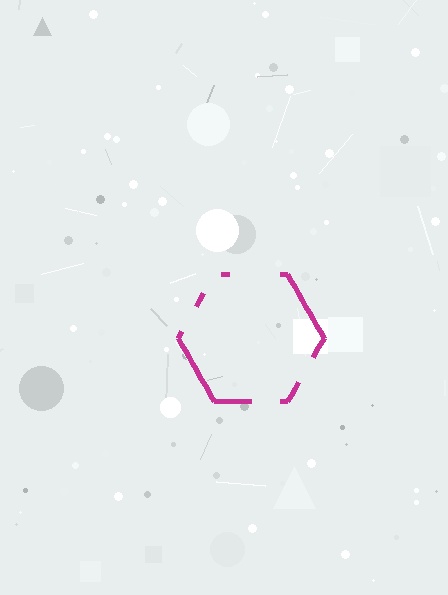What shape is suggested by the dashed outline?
The dashed outline suggests a hexagon.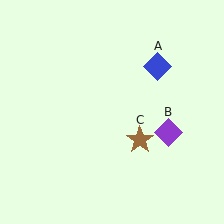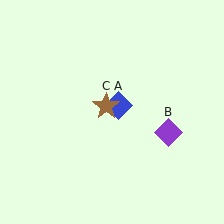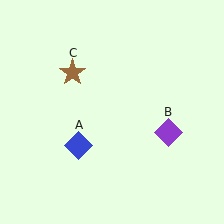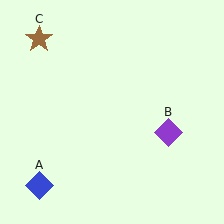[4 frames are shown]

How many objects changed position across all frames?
2 objects changed position: blue diamond (object A), brown star (object C).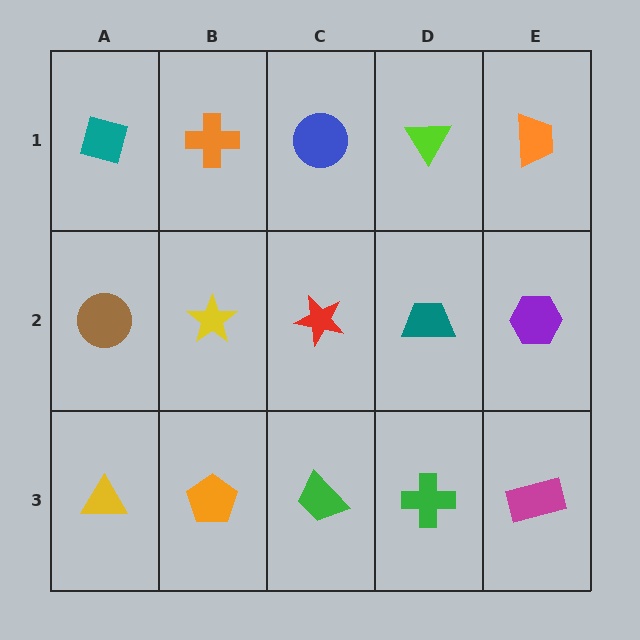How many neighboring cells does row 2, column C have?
4.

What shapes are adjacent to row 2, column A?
A teal diamond (row 1, column A), a yellow triangle (row 3, column A), a yellow star (row 2, column B).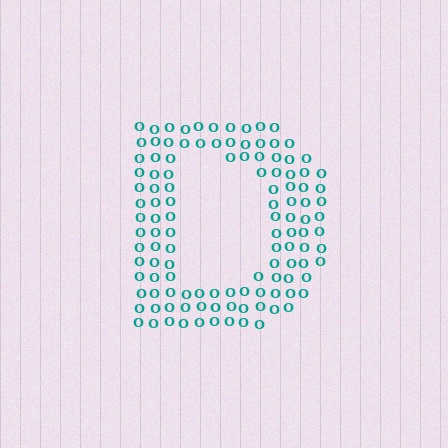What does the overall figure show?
The overall figure shows the letter D.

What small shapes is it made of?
It is made of small letter O's.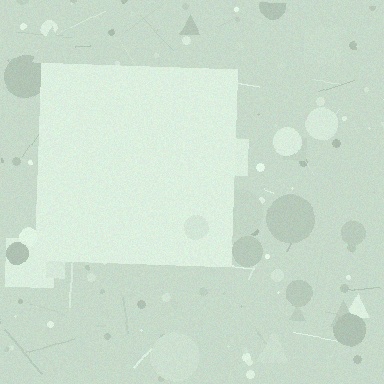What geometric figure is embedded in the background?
A square is embedded in the background.